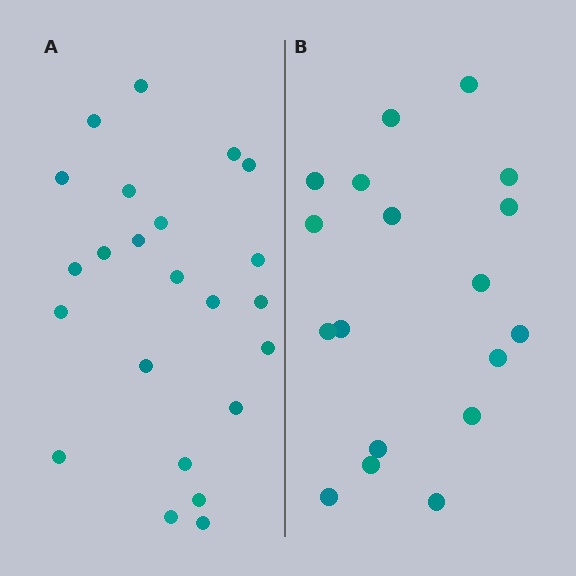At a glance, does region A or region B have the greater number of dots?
Region A (the left region) has more dots.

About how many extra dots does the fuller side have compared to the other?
Region A has about 5 more dots than region B.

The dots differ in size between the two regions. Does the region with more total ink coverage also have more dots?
No. Region B has more total ink coverage because its dots are larger, but region A actually contains more individual dots. Total area can be misleading — the number of items is what matters here.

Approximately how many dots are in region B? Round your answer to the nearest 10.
About 20 dots. (The exact count is 18, which rounds to 20.)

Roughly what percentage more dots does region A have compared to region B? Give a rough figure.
About 30% more.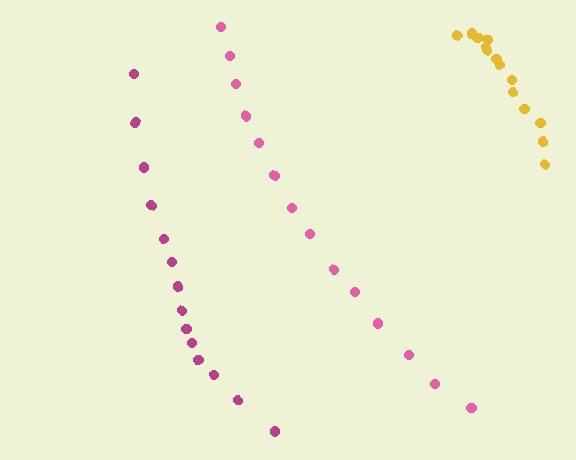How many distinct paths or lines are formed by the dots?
There are 3 distinct paths.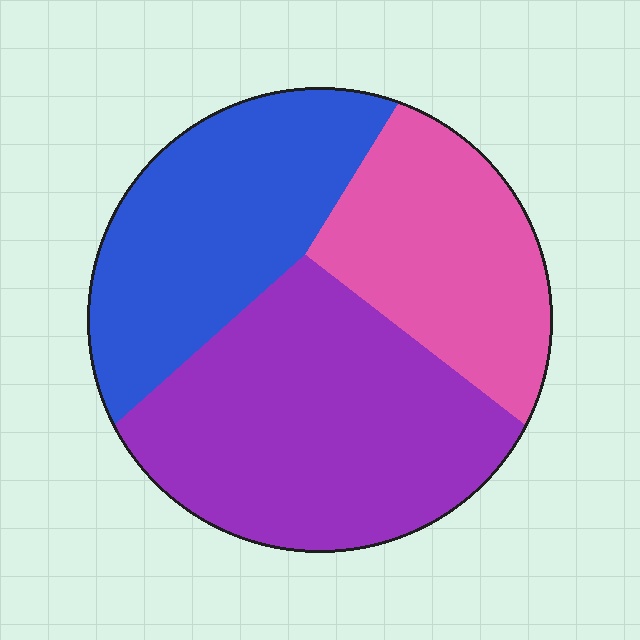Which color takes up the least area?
Pink, at roughly 25%.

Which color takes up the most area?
Purple, at roughly 45%.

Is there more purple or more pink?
Purple.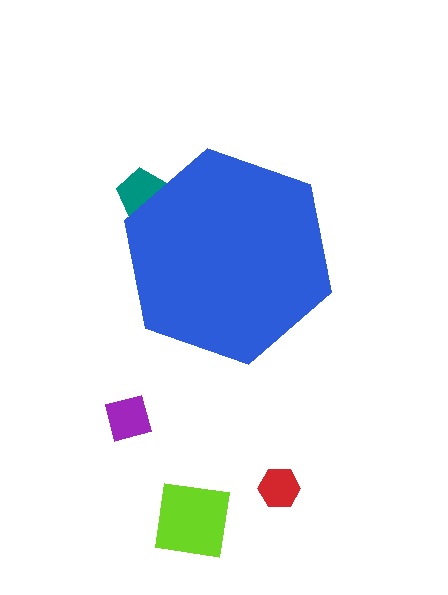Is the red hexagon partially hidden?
No, the red hexagon is fully visible.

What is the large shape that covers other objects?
A blue hexagon.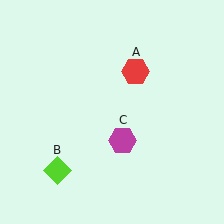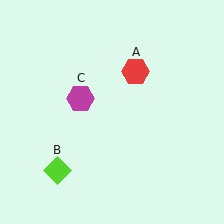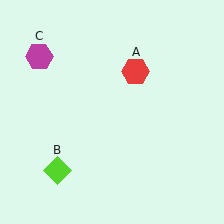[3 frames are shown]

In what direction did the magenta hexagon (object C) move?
The magenta hexagon (object C) moved up and to the left.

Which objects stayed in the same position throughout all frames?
Red hexagon (object A) and lime diamond (object B) remained stationary.